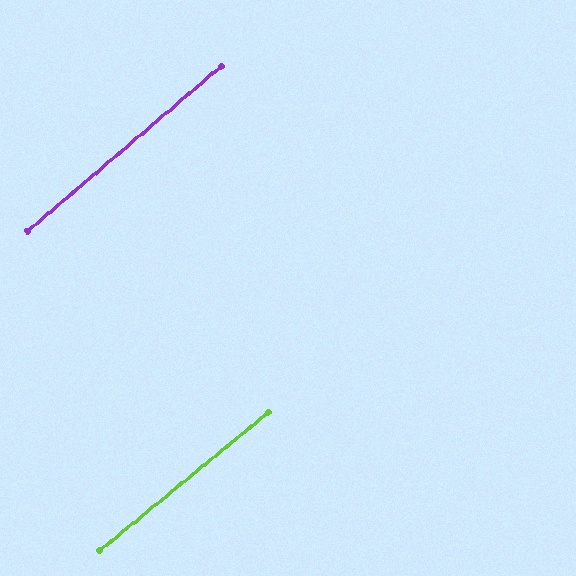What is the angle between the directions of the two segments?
Approximately 1 degree.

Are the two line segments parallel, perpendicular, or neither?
Parallel — their directions differ by only 0.9°.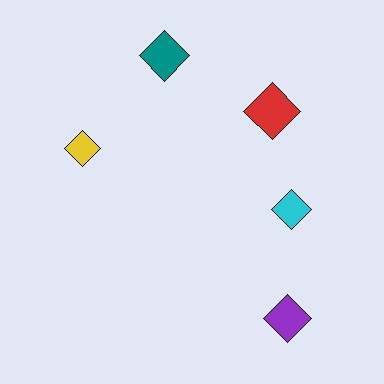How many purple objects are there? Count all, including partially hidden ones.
There is 1 purple object.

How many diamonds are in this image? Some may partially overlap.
There are 5 diamonds.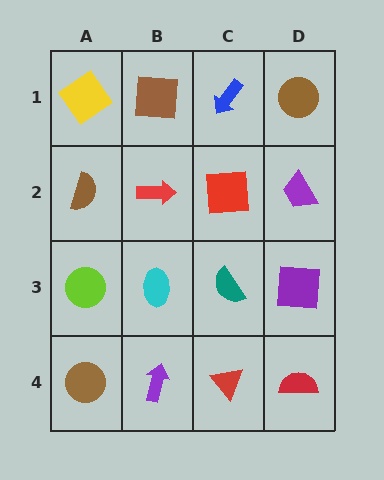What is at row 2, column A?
A brown semicircle.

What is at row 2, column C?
A red square.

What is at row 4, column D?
A red semicircle.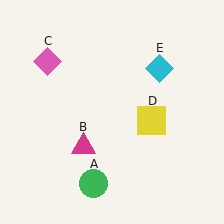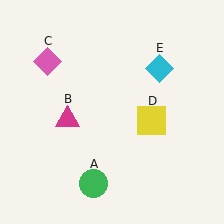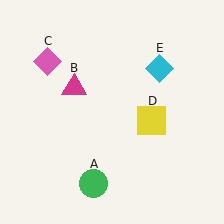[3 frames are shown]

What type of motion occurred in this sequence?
The magenta triangle (object B) rotated clockwise around the center of the scene.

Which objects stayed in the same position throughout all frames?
Green circle (object A) and pink diamond (object C) and yellow square (object D) and cyan diamond (object E) remained stationary.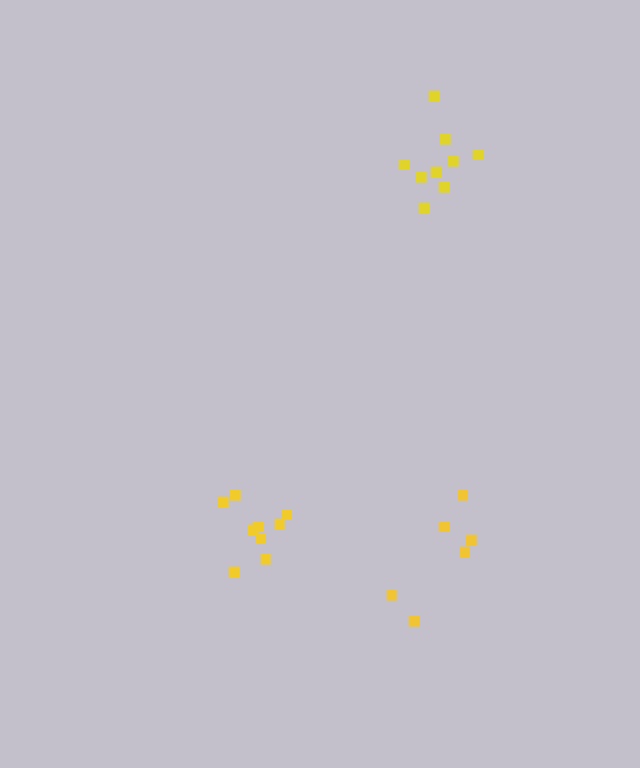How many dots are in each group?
Group 1: 9 dots, Group 2: 9 dots, Group 3: 6 dots (24 total).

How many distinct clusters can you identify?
There are 3 distinct clusters.